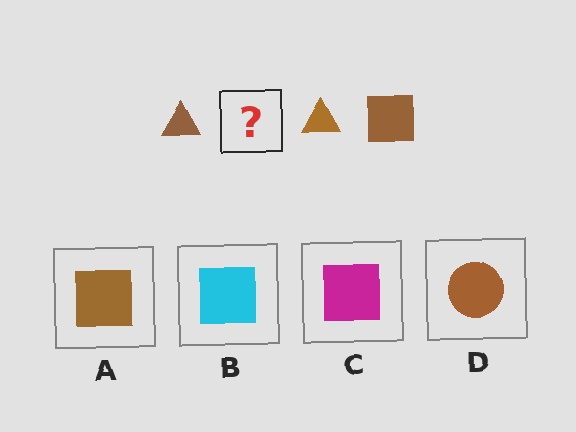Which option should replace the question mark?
Option A.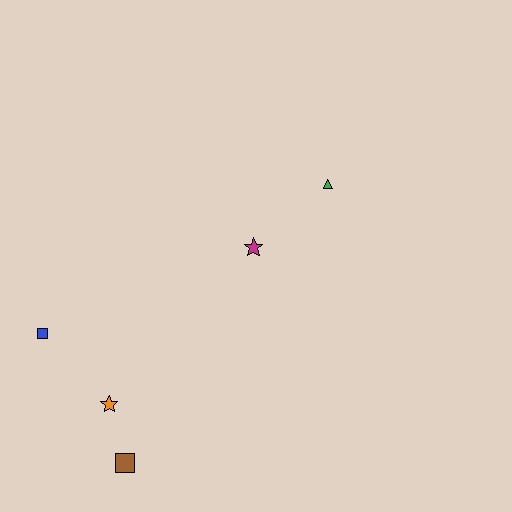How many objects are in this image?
There are 5 objects.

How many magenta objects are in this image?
There is 1 magenta object.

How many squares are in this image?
There are 2 squares.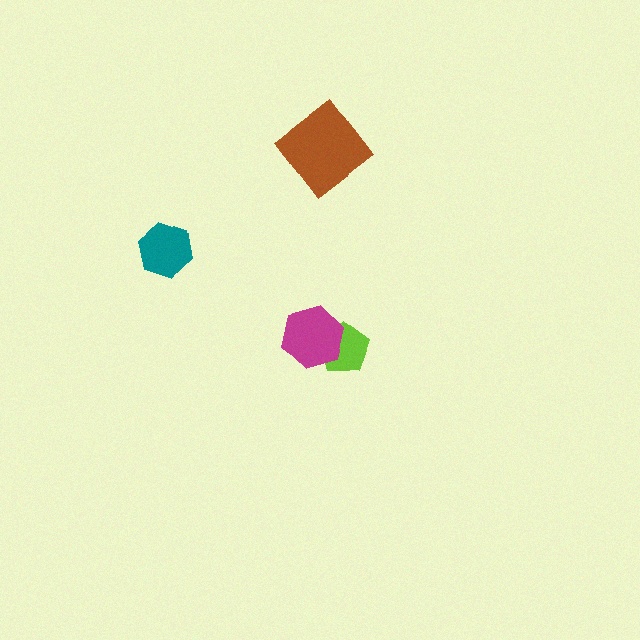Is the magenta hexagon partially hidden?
No, no other shape covers it.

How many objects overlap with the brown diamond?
0 objects overlap with the brown diamond.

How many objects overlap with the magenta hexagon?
1 object overlaps with the magenta hexagon.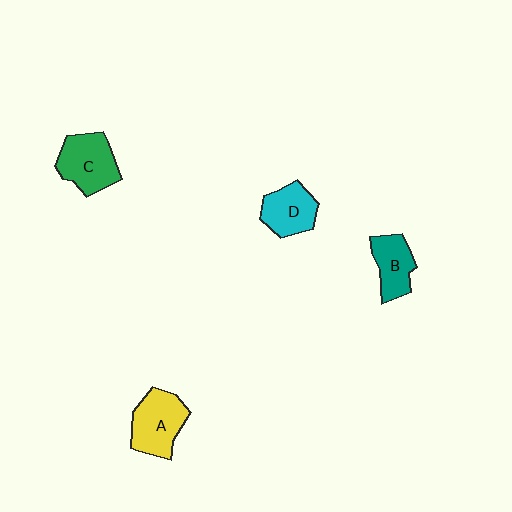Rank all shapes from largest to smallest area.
From largest to smallest: A (yellow), C (green), D (cyan), B (teal).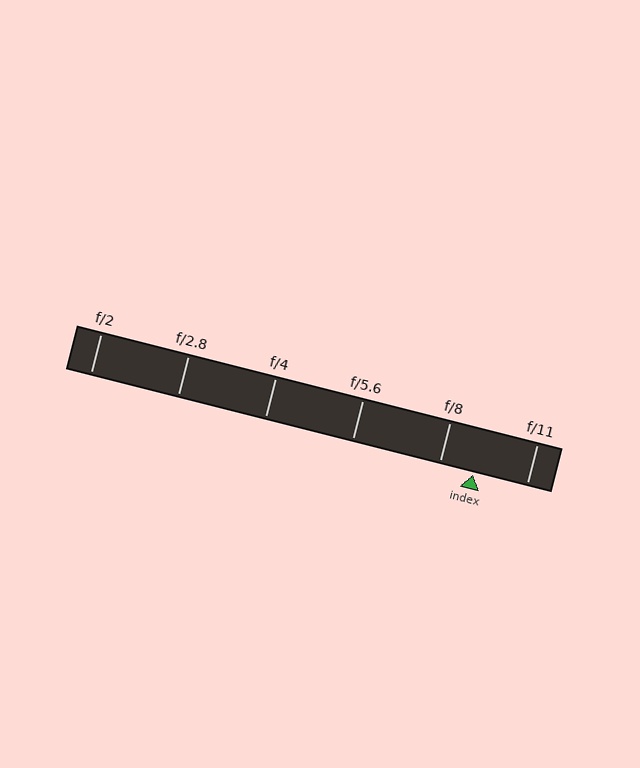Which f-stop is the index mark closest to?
The index mark is closest to f/8.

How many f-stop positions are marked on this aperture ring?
There are 6 f-stop positions marked.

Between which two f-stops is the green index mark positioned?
The index mark is between f/8 and f/11.